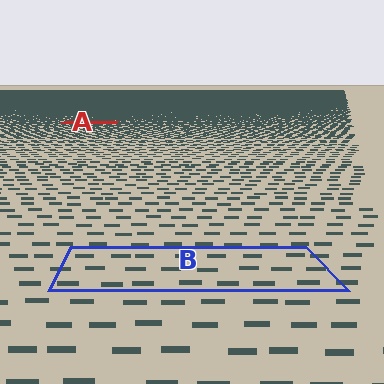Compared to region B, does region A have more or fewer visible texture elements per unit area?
Region A has more texture elements per unit area — they are packed more densely because it is farther away.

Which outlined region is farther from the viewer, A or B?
Region A is farther from the viewer — the texture elements inside it appear smaller and more densely packed.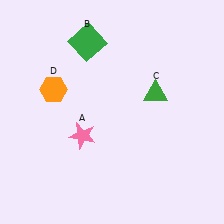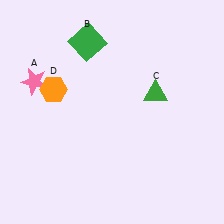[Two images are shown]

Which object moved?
The pink star (A) moved up.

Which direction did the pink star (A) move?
The pink star (A) moved up.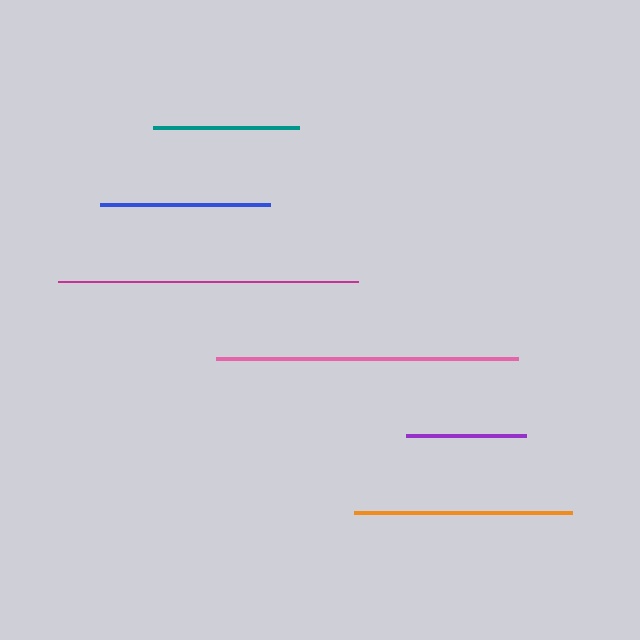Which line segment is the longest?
The pink line is the longest at approximately 301 pixels.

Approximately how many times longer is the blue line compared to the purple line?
The blue line is approximately 1.4 times the length of the purple line.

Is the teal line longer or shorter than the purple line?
The teal line is longer than the purple line.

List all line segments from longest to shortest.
From longest to shortest: pink, magenta, orange, blue, teal, purple.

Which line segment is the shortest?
The purple line is the shortest at approximately 120 pixels.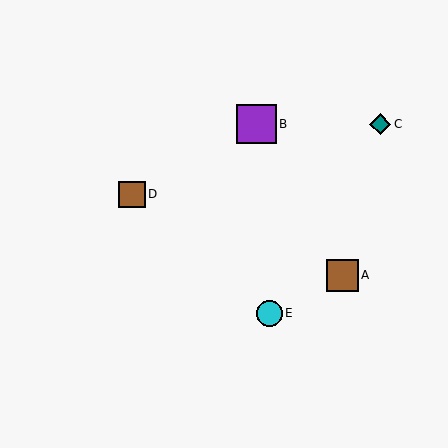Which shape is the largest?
The purple square (labeled B) is the largest.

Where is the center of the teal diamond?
The center of the teal diamond is at (380, 124).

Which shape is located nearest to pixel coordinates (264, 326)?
The cyan circle (labeled E) at (270, 313) is nearest to that location.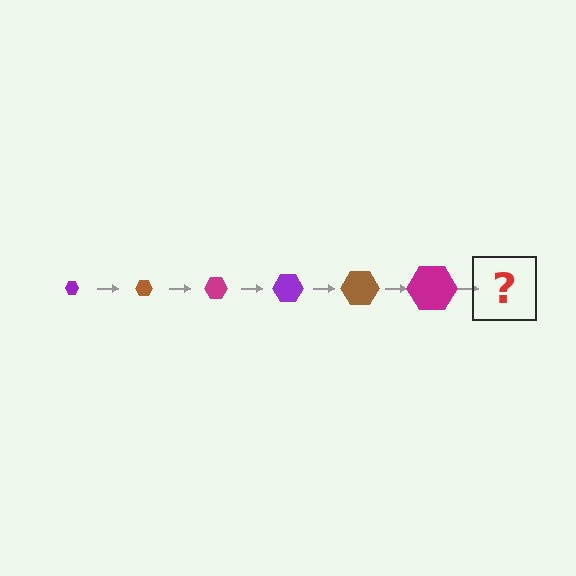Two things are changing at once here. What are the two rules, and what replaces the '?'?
The two rules are that the hexagon grows larger each step and the color cycles through purple, brown, and magenta. The '?' should be a purple hexagon, larger than the previous one.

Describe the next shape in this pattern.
It should be a purple hexagon, larger than the previous one.